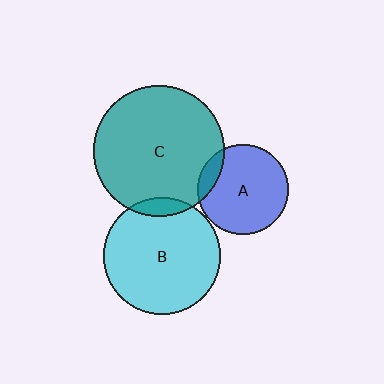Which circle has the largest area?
Circle C (teal).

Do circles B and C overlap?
Yes.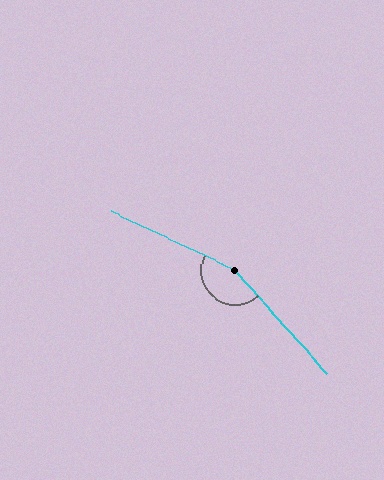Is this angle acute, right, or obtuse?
It is obtuse.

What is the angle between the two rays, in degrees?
Approximately 157 degrees.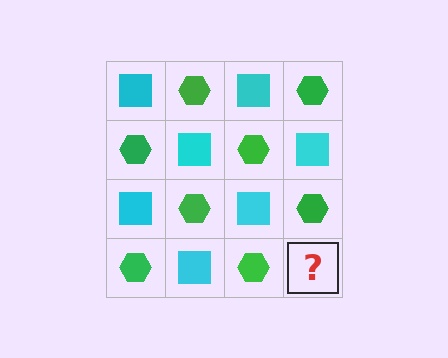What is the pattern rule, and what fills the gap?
The rule is that it alternates cyan square and green hexagon in a checkerboard pattern. The gap should be filled with a cyan square.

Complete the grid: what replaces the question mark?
The question mark should be replaced with a cyan square.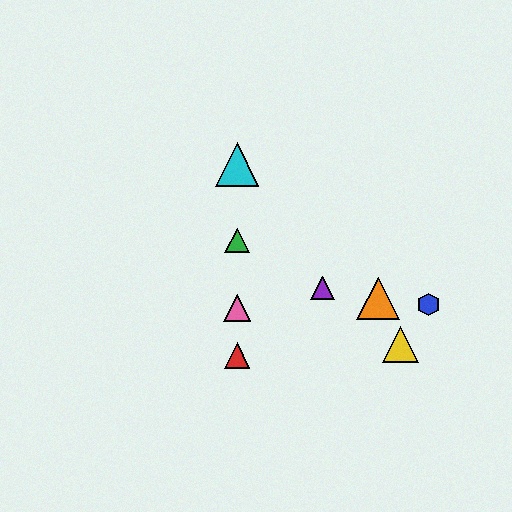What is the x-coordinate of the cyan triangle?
The cyan triangle is at x≈237.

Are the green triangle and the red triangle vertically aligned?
Yes, both are at x≈237.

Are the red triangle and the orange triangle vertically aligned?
No, the red triangle is at x≈237 and the orange triangle is at x≈378.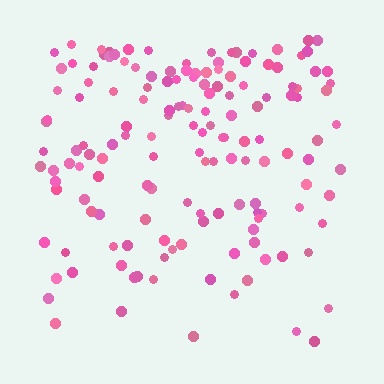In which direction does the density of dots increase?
From bottom to top, with the top side densest.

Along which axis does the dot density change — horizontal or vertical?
Vertical.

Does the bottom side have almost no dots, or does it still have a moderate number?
Still a moderate number, just noticeably fewer than the top.